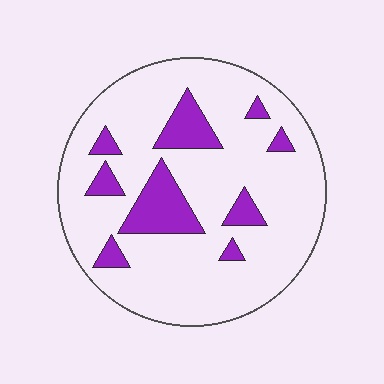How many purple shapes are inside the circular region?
9.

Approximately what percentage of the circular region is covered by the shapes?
Approximately 15%.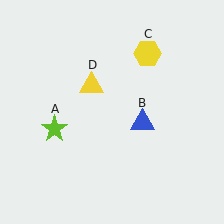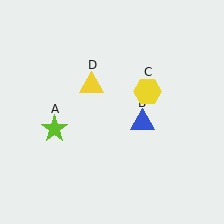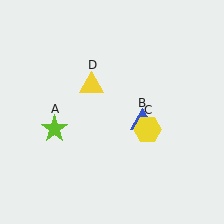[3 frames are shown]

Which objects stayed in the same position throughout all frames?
Lime star (object A) and blue triangle (object B) and yellow triangle (object D) remained stationary.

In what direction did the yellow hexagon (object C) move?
The yellow hexagon (object C) moved down.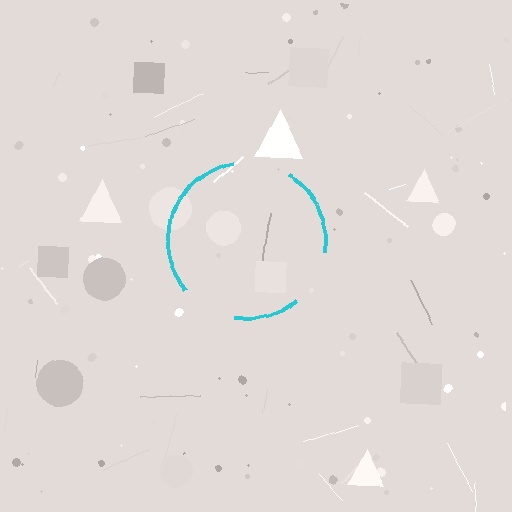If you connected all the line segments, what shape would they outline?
They would outline a circle.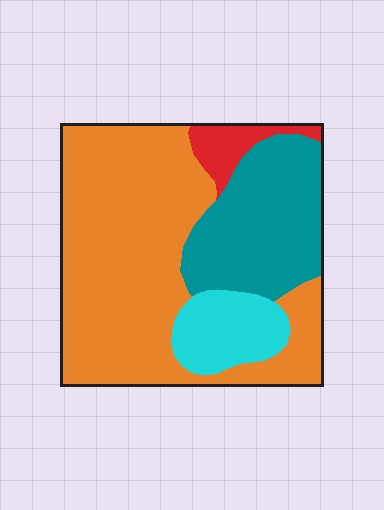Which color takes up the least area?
Red, at roughly 5%.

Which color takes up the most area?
Orange, at roughly 60%.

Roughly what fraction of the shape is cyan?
Cyan takes up about one eighth (1/8) of the shape.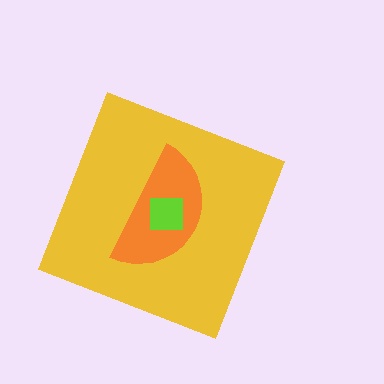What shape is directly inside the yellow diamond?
The orange semicircle.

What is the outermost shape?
The yellow diamond.